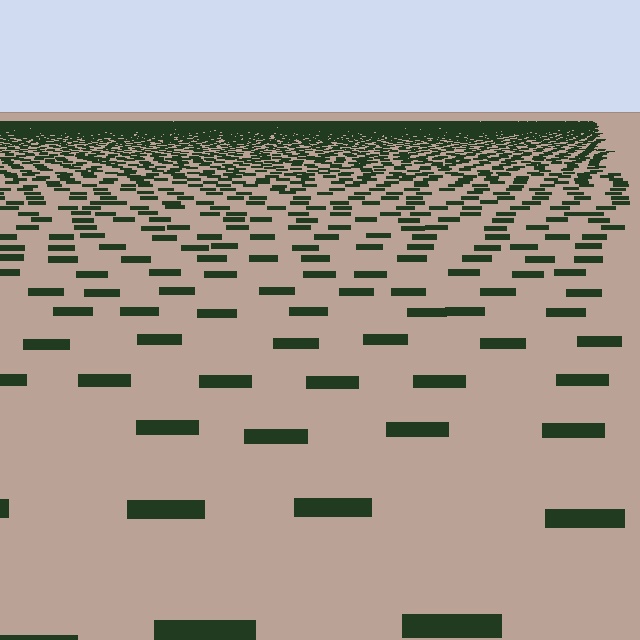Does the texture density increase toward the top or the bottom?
Density increases toward the top.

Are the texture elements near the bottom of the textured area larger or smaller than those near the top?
Larger. Near the bottom, elements are closer to the viewer and appear at a bigger on-screen size.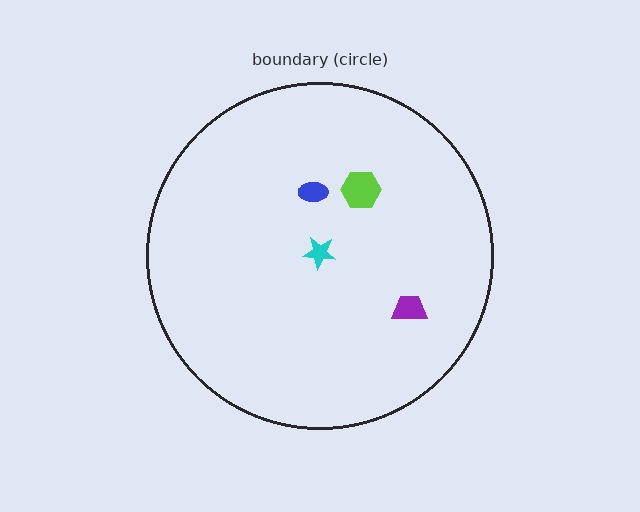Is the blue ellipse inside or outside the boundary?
Inside.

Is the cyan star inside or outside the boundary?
Inside.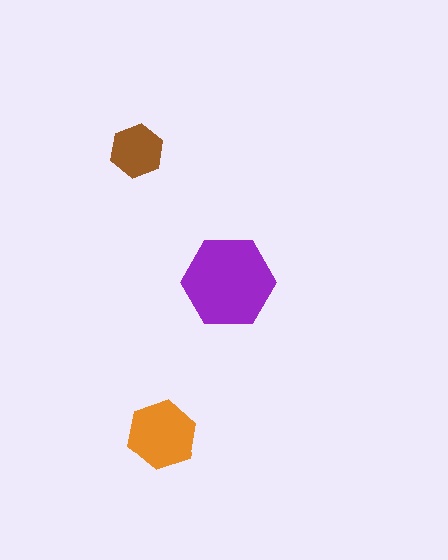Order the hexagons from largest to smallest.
the purple one, the orange one, the brown one.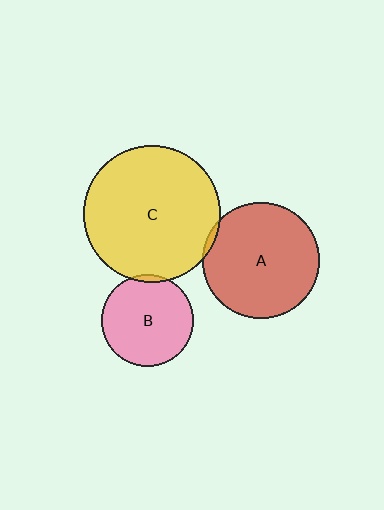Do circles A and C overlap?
Yes.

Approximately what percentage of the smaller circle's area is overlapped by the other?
Approximately 5%.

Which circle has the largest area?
Circle C (yellow).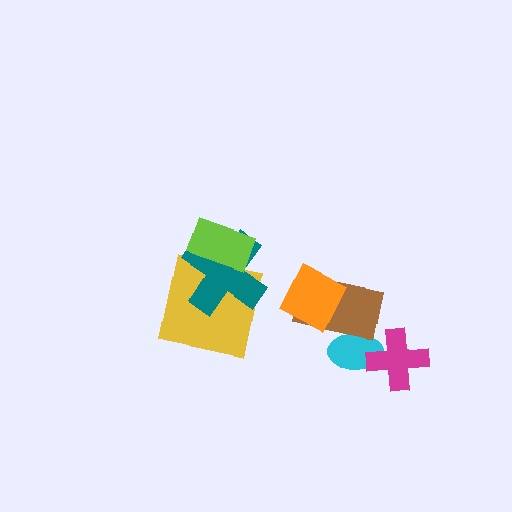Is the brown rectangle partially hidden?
Yes, it is partially covered by another shape.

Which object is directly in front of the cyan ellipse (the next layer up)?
The brown rectangle is directly in front of the cyan ellipse.